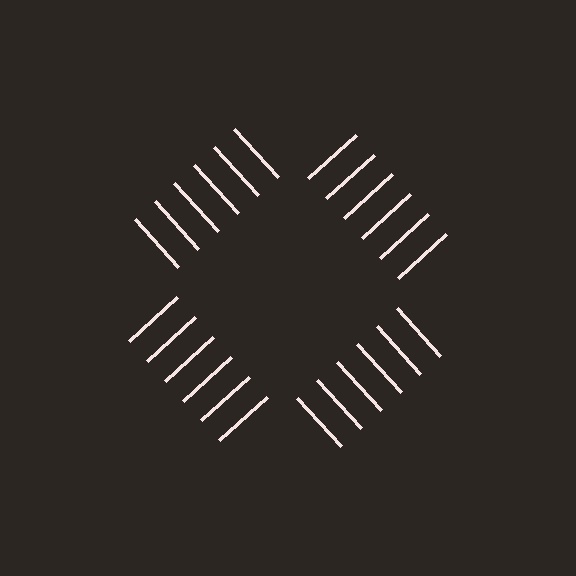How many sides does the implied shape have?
4 sides — the line-ends trace a square.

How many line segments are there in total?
24 — 6 along each of the 4 edges.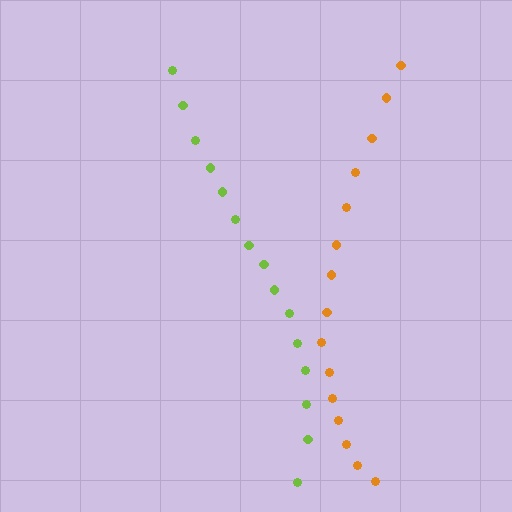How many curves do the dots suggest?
There are 2 distinct paths.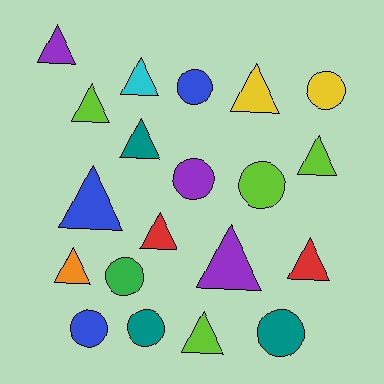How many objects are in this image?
There are 20 objects.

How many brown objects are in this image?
There are no brown objects.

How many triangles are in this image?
There are 12 triangles.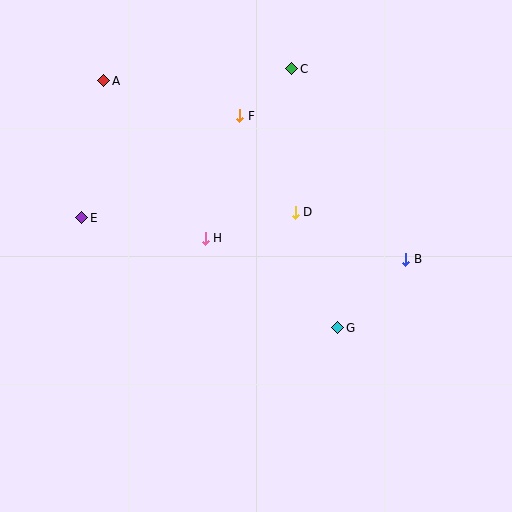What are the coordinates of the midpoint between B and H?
The midpoint between B and H is at (306, 249).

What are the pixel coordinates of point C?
Point C is at (292, 69).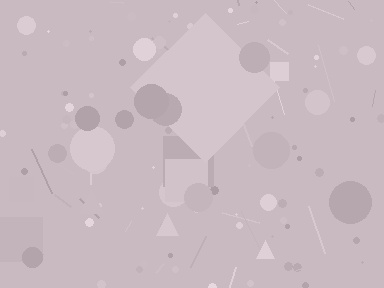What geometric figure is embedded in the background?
A diamond is embedded in the background.